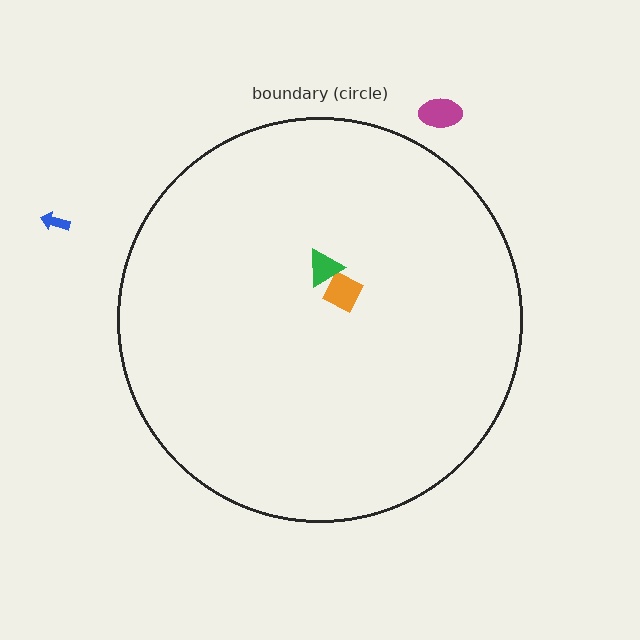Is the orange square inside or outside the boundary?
Inside.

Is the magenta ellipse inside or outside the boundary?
Outside.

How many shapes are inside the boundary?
2 inside, 2 outside.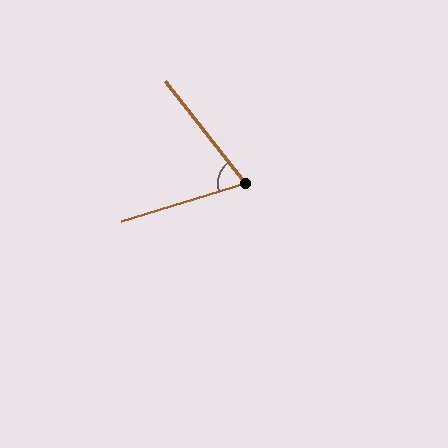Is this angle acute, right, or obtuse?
It is acute.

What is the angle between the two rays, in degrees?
Approximately 70 degrees.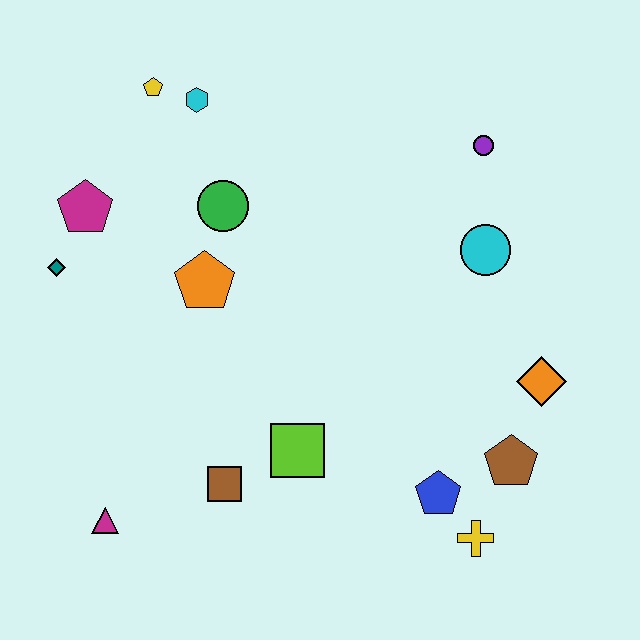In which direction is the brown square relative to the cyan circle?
The brown square is to the left of the cyan circle.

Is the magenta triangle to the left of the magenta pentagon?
No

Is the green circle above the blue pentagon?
Yes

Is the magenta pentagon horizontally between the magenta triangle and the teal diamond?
Yes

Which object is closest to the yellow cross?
The blue pentagon is closest to the yellow cross.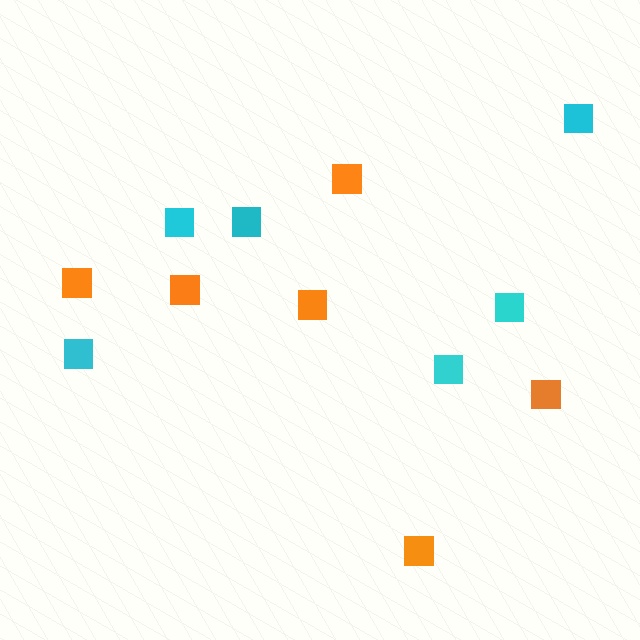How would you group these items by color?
There are 2 groups: one group of cyan squares (6) and one group of orange squares (6).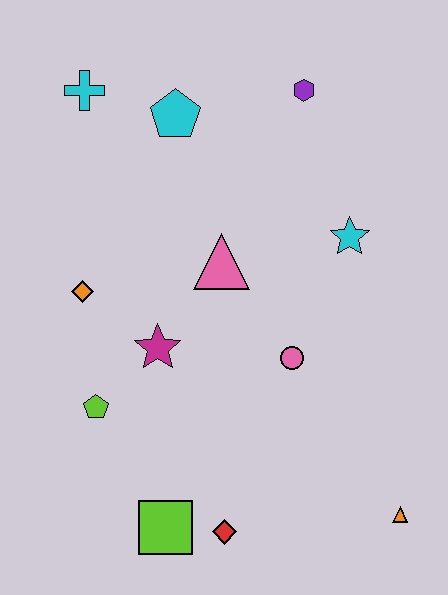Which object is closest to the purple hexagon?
The cyan pentagon is closest to the purple hexagon.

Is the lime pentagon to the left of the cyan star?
Yes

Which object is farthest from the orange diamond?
The orange triangle is farthest from the orange diamond.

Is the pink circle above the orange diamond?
No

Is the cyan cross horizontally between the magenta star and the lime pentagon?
No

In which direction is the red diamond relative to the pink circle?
The red diamond is below the pink circle.